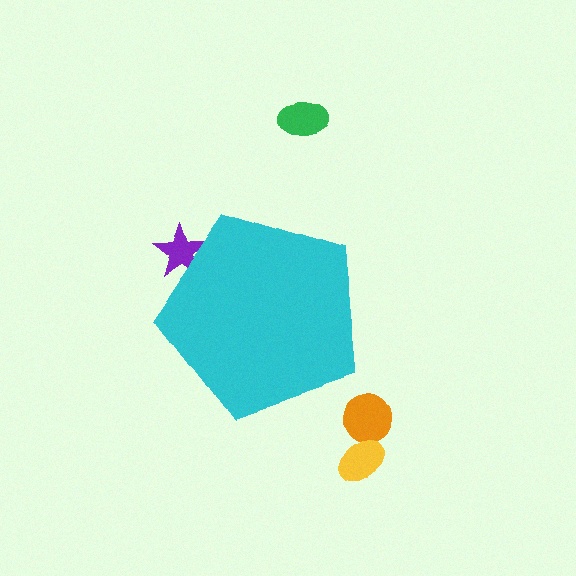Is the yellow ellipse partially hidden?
No, the yellow ellipse is fully visible.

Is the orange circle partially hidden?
No, the orange circle is fully visible.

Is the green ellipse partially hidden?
No, the green ellipse is fully visible.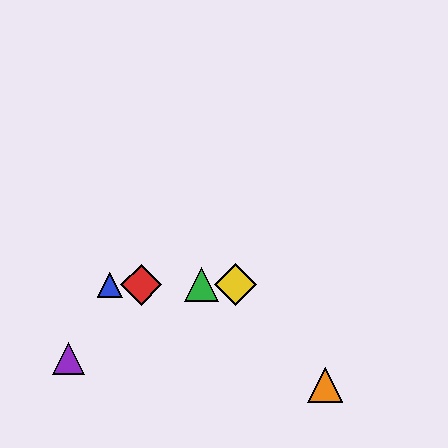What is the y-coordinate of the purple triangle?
The purple triangle is at y≈359.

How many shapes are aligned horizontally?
4 shapes (the red diamond, the blue triangle, the green triangle, the yellow diamond) are aligned horizontally.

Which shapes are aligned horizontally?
The red diamond, the blue triangle, the green triangle, the yellow diamond are aligned horizontally.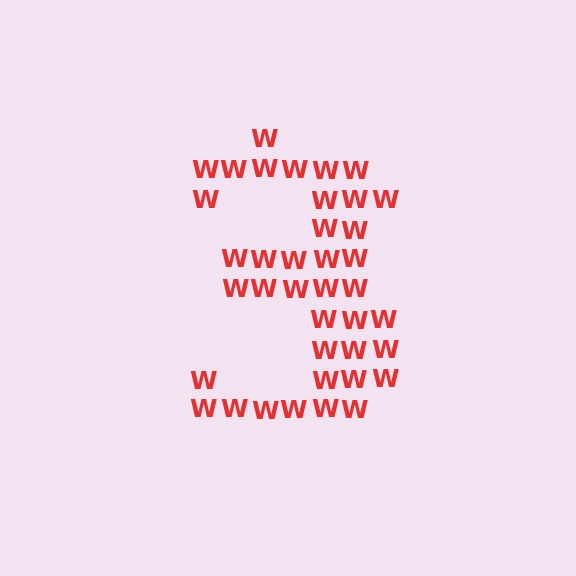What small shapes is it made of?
It is made of small letter W's.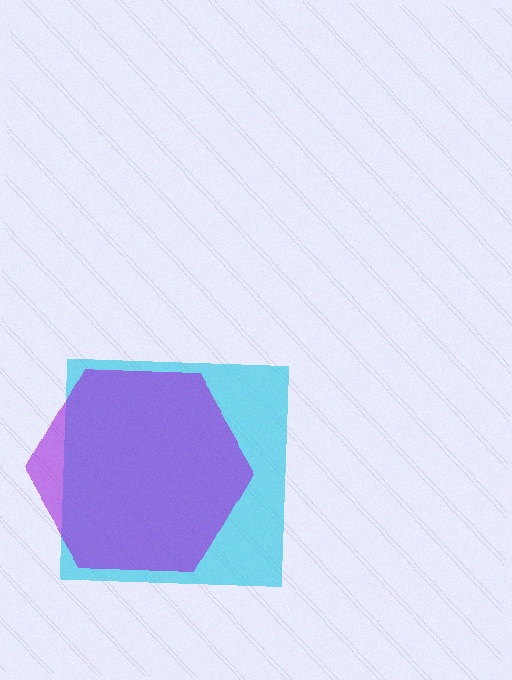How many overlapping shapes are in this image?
There are 2 overlapping shapes in the image.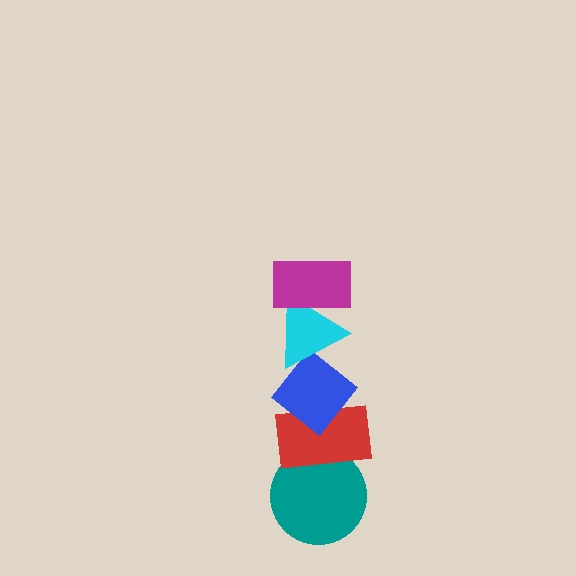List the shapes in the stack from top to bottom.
From top to bottom: the magenta rectangle, the cyan triangle, the blue diamond, the red rectangle, the teal circle.